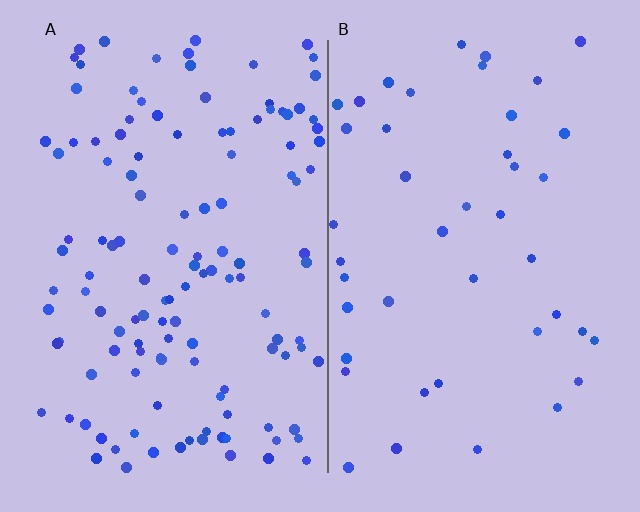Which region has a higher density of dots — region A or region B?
A (the left).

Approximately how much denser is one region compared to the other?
Approximately 2.9× — region A over region B.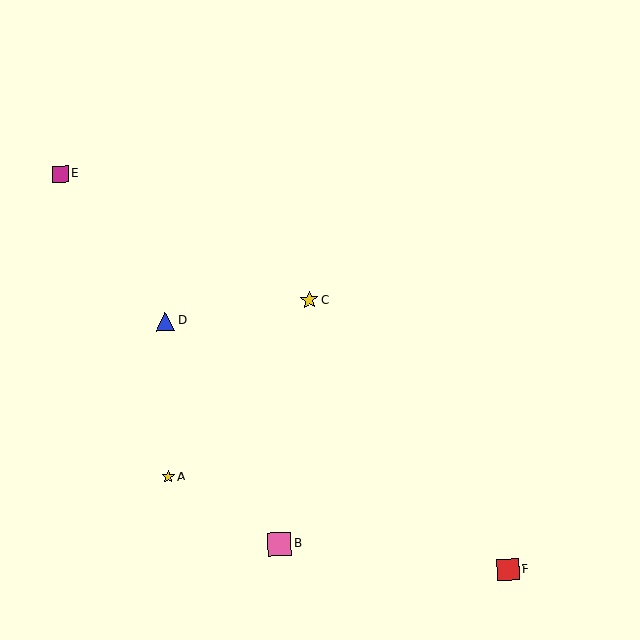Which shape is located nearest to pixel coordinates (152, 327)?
The blue triangle (labeled D) at (166, 321) is nearest to that location.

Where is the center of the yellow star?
The center of the yellow star is at (309, 300).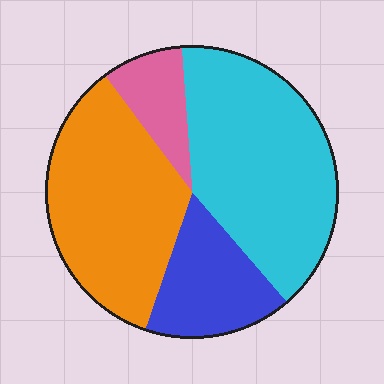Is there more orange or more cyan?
Cyan.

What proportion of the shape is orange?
Orange takes up about one third (1/3) of the shape.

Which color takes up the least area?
Pink, at roughly 10%.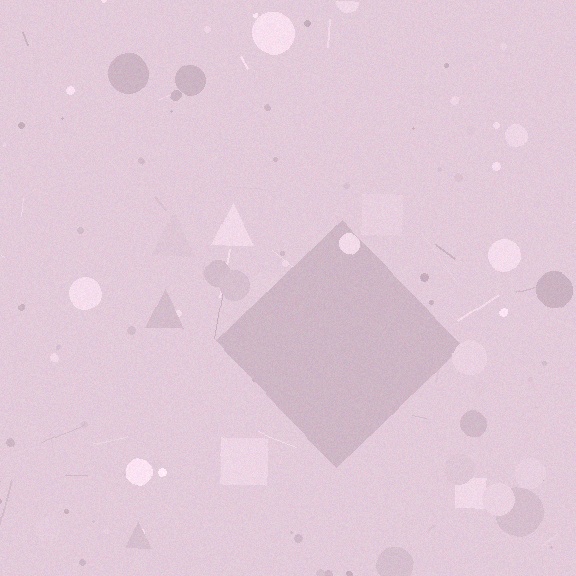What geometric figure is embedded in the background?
A diamond is embedded in the background.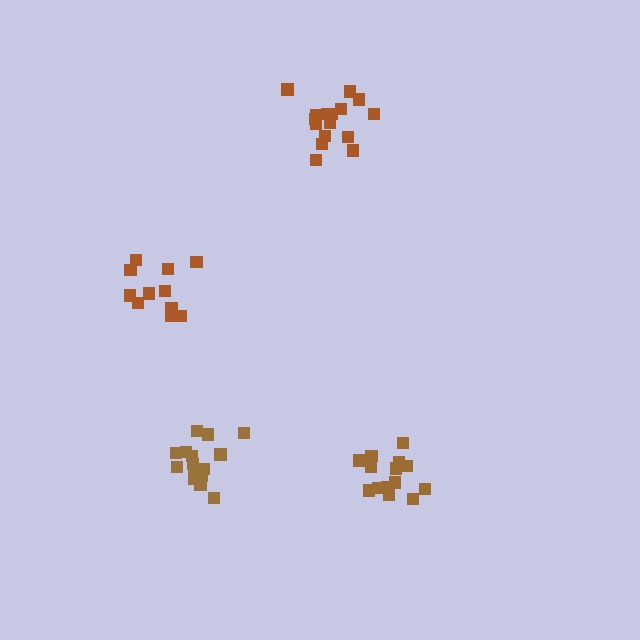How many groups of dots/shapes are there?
There are 4 groups.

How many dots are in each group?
Group 1: 11 dots, Group 2: 14 dots, Group 3: 15 dots, Group 4: 17 dots (57 total).